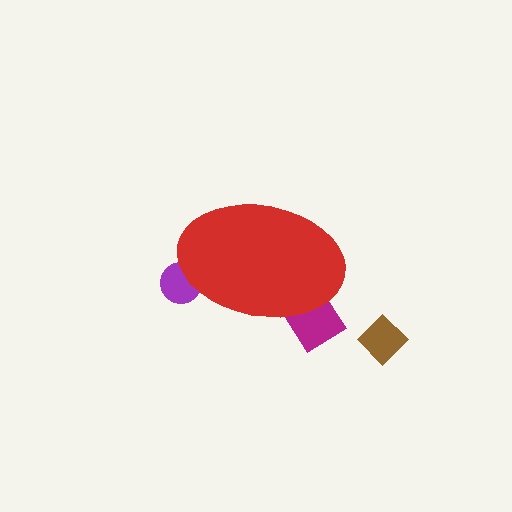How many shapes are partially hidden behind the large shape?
2 shapes are partially hidden.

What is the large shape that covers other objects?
A red ellipse.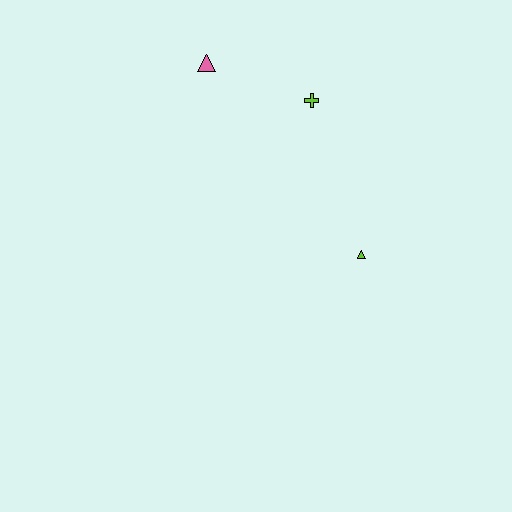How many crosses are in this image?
There is 1 cross.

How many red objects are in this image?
There are no red objects.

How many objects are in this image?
There are 3 objects.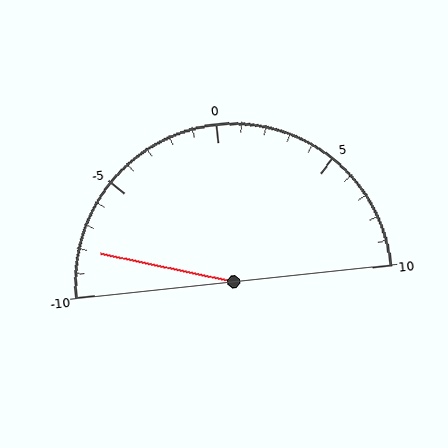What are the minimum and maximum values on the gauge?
The gauge ranges from -10 to 10.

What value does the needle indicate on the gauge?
The needle indicates approximately -8.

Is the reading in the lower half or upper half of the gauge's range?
The reading is in the lower half of the range (-10 to 10).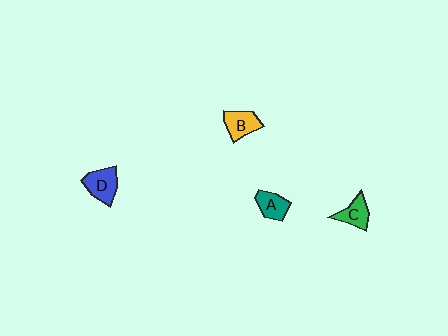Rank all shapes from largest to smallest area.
From largest to smallest: D (blue), B (yellow), C (green), A (teal).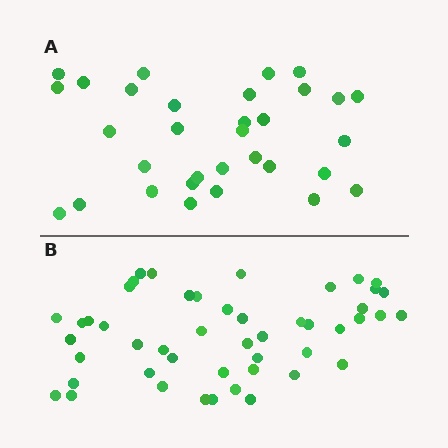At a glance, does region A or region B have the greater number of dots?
Region B (the bottom region) has more dots.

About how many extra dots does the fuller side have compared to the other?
Region B has approximately 15 more dots than region A.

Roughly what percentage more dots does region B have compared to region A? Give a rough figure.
About 50% more.